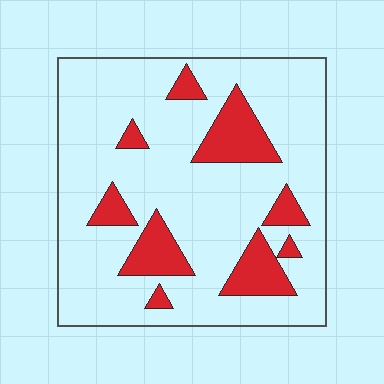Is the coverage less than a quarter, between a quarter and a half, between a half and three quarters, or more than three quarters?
Less than a quarter.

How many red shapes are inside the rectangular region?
9.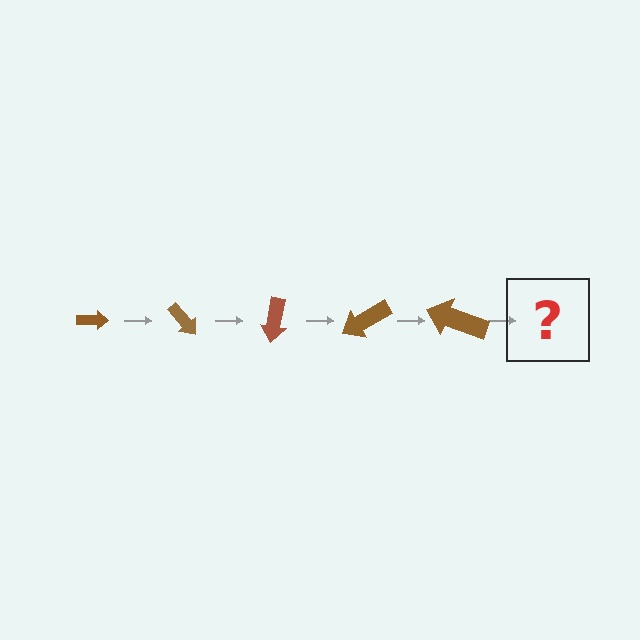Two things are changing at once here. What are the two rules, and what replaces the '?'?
The two rules are that the arrow grows larger each step and it rotates 50 degrees each step. The '?' should be an arrow, larger than the previous one and rotated 250 degrees from the start.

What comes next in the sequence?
The next element should be an arrow, larger than the previous one and rotated 250 degrees from the start.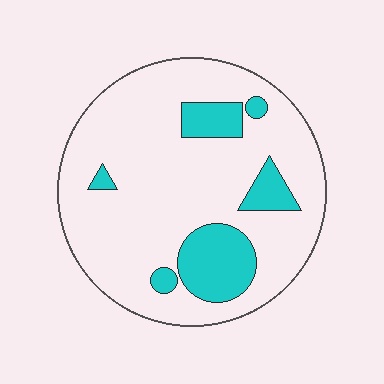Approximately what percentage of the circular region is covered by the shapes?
Approximately 20%.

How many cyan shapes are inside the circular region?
6.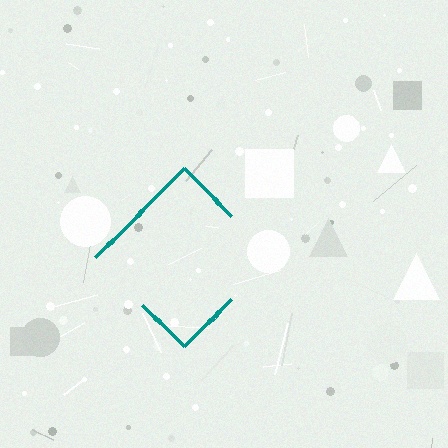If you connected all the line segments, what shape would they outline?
They would outline a diamond.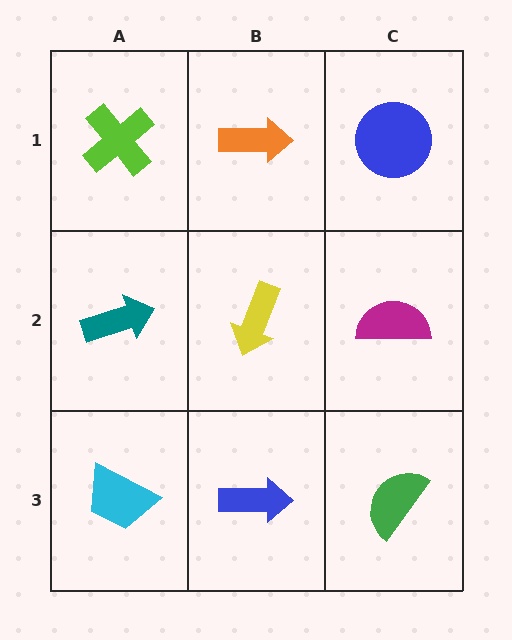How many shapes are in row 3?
3 shapes.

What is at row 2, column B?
A yellow arrow.